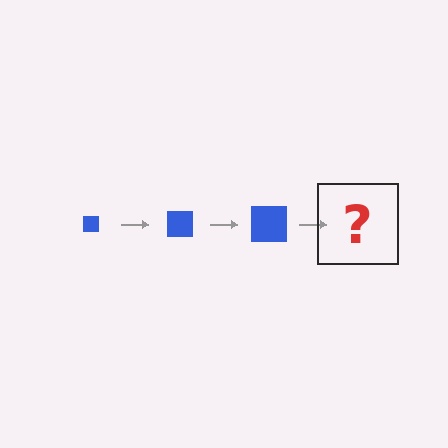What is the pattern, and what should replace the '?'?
The pattern is that the square gets progressively larger each step. The '?' should be a blue square, larger than the previous one.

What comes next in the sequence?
The next element should be a blue square, larger than the previous one.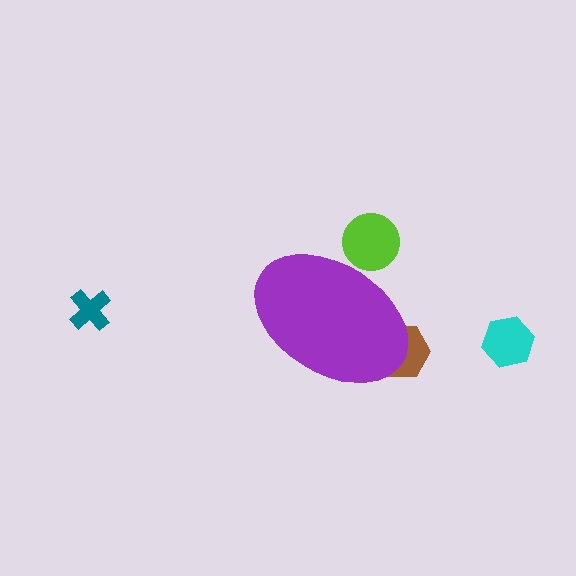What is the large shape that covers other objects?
A purple ellipse.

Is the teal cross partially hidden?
No, the teal cross is fully visible.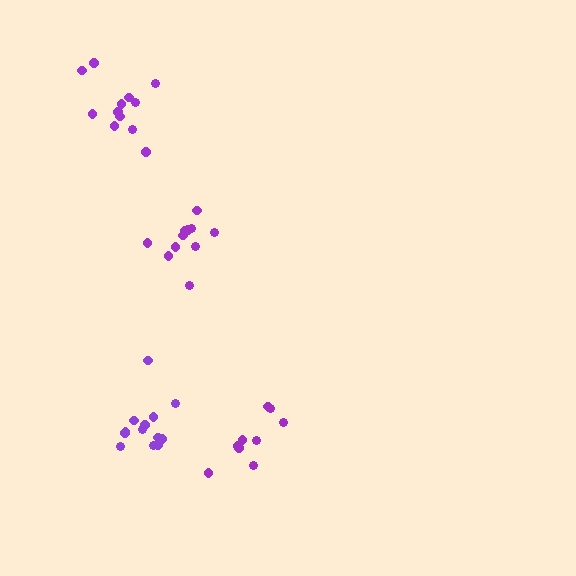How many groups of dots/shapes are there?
There are 4 groups.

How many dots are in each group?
Group 1: 13 dots, Group 2: 9 dots, Group 3: 11 dots, Group 4: 12 dots (45 total).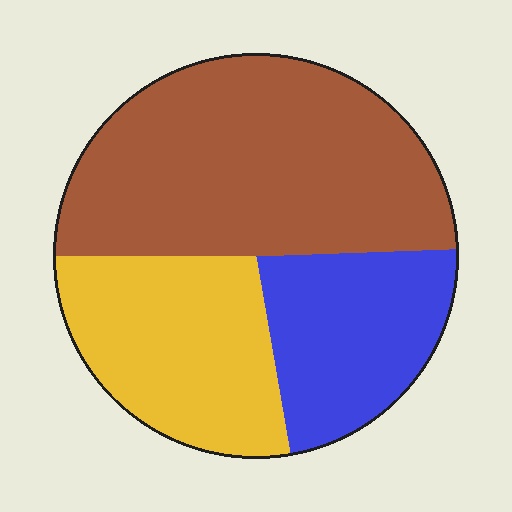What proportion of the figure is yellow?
Yellow takes up about one quarter (1/4) of the figure.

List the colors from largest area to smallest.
From largest to smallest: brown, yellow, blue.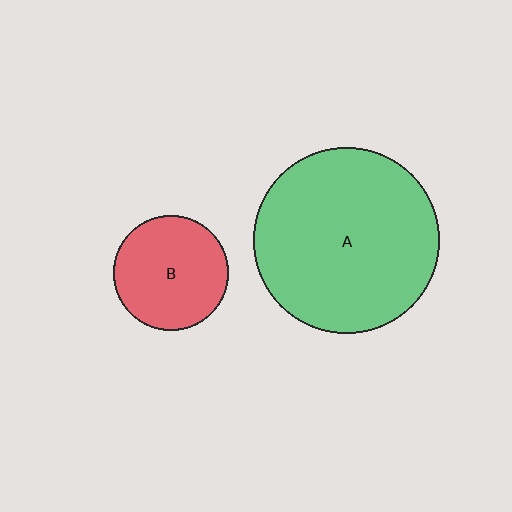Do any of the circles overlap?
No, none of the circles overlap.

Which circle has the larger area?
Circle A (green).